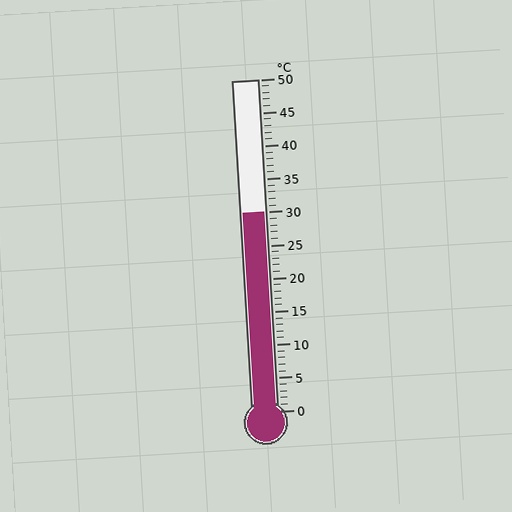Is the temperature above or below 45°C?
The temperature is below 45°C.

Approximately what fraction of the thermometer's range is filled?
The thermometer is filled to approximately 60% of its range.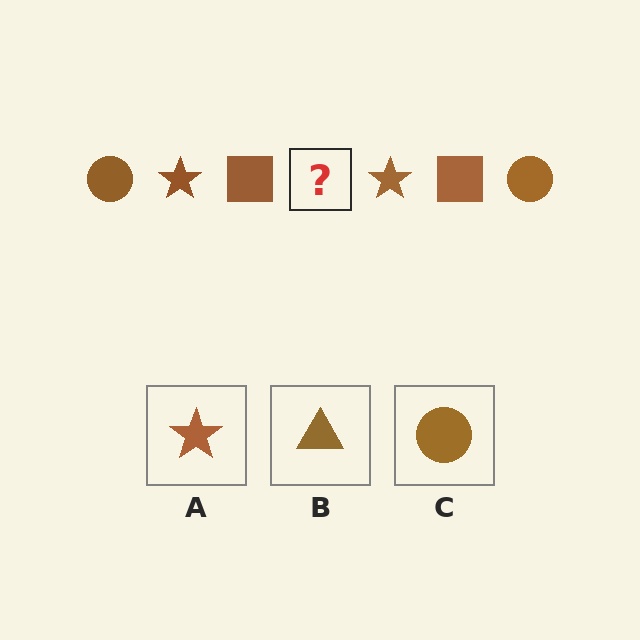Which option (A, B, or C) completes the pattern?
C.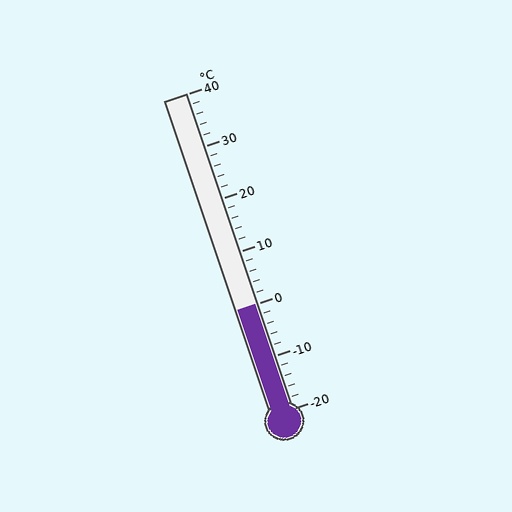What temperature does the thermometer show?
The thermometer shows approximately 0°C.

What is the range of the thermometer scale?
The thermometer scale ranges from -20°C to 40°C.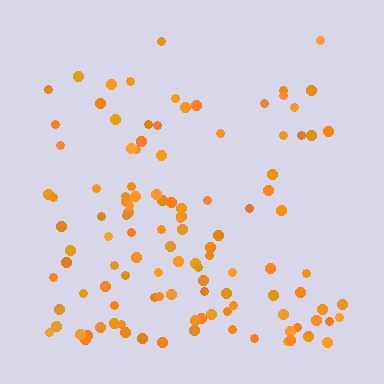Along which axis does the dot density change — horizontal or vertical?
Vertical.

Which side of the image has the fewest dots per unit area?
The top.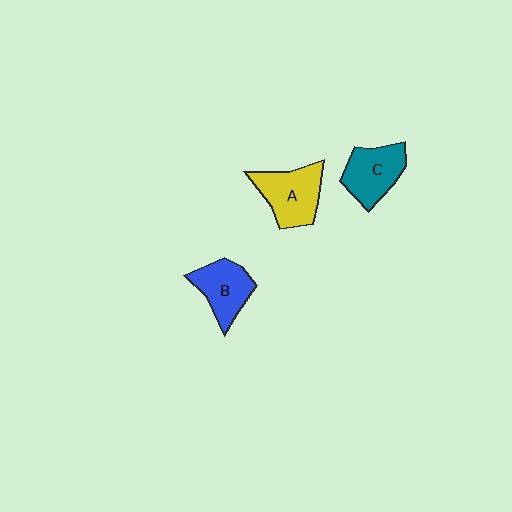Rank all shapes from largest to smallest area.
From largest to smallest: A (yellow), C (teal), B (blue).